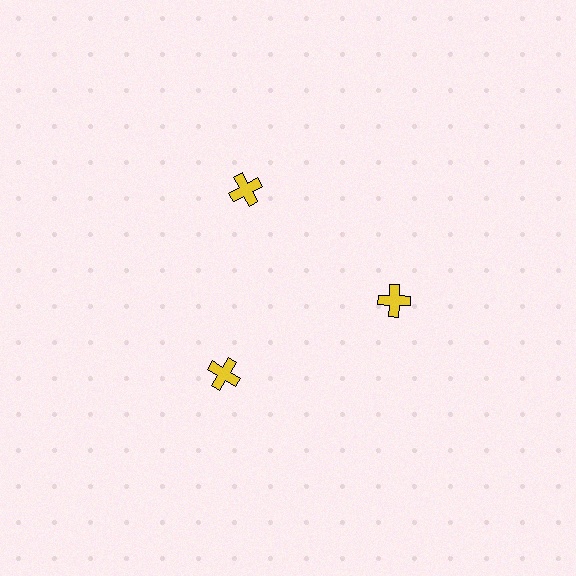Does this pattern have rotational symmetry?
Yes, this pattern has 3-fold rotational symmetry. It looks the same after rotating 120 degrees around the center.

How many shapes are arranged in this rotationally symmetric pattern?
There are 3 shapes, arranged in 3 groups of 1.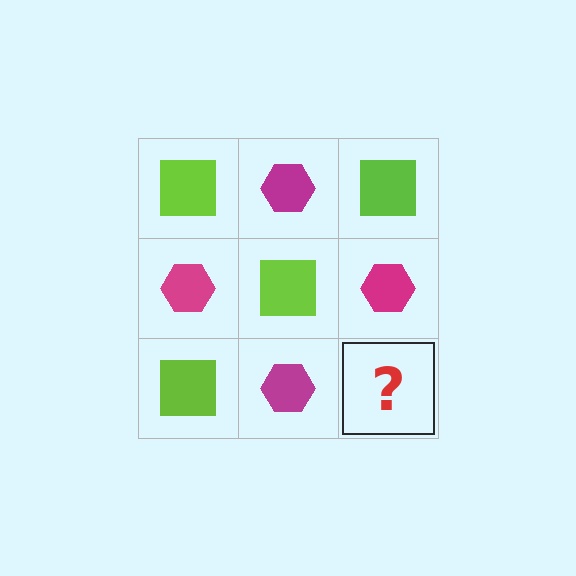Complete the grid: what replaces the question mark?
The question mark should be replaced with a lime square.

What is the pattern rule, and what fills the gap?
The rule is that it alternates lime square and magenta hexagon in a checkerboard pattern. The gap should be filled with a lime square.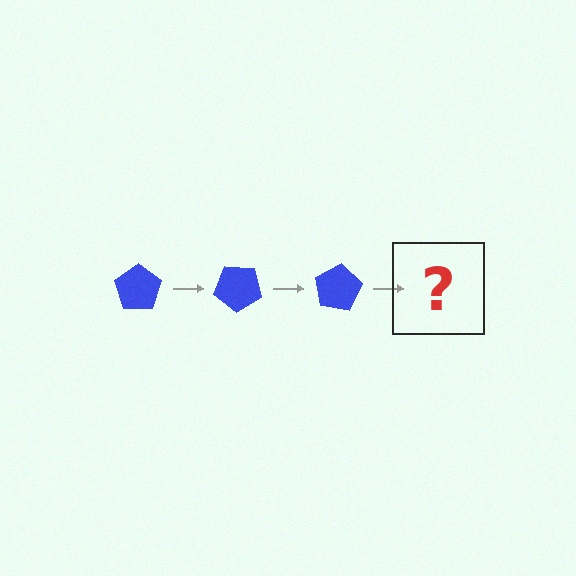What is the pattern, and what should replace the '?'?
The pattern is that the pentagon rotates 40 degrees each step. The '?' should be a blue pentagon rotated 120 degrees.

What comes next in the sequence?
The next element should be a blue pentagon rotated 120 degrees.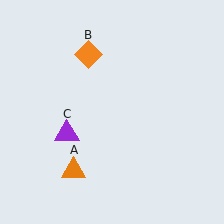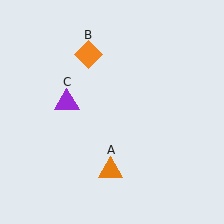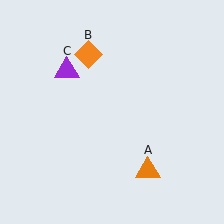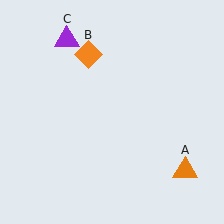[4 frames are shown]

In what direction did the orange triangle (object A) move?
The orange triangle (object A) moved right.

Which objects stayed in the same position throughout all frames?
Orange diamond (object B) remained stationary.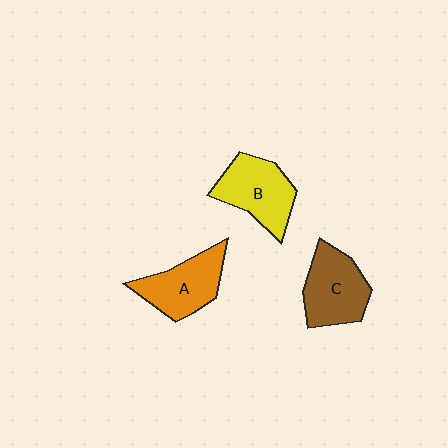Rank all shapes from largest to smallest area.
From largest to smallest: B (yellow), C (brown), A (orange).